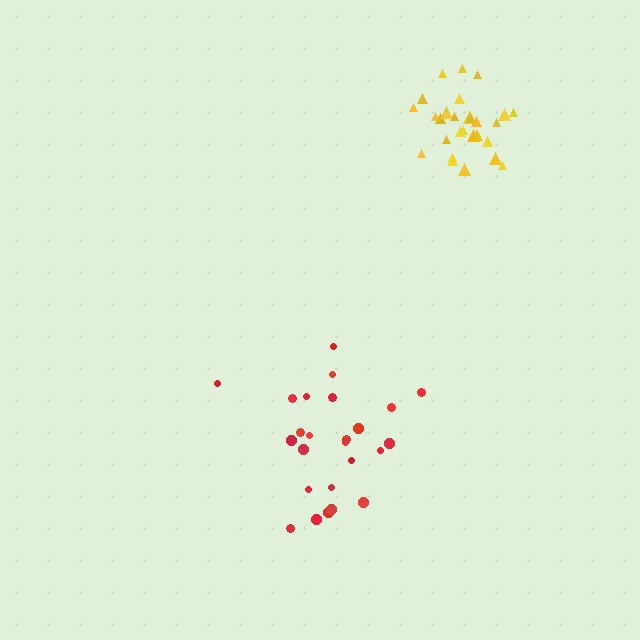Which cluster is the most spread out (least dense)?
Red.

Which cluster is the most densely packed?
Yellow.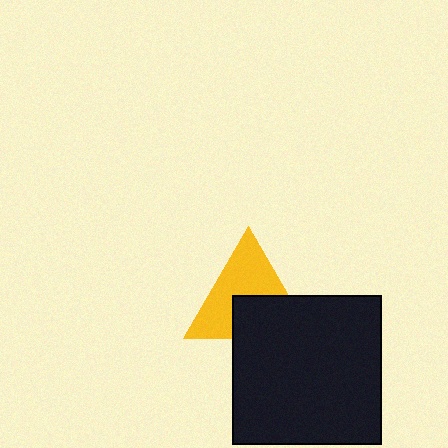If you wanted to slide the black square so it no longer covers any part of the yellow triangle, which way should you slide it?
Slide it down — that is the most direct way to separate the two shapes.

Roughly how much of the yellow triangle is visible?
About half of it is visible (roughly 59%).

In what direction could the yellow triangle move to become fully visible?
The yellow triangle could move up. That would shift it out from behind the black square entirely.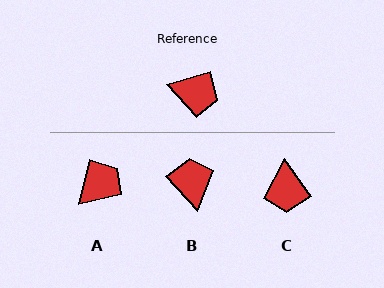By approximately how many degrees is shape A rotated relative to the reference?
Approximately 60 degrees counter-clockwise.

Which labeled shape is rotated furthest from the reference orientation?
B, about 115 degrees away.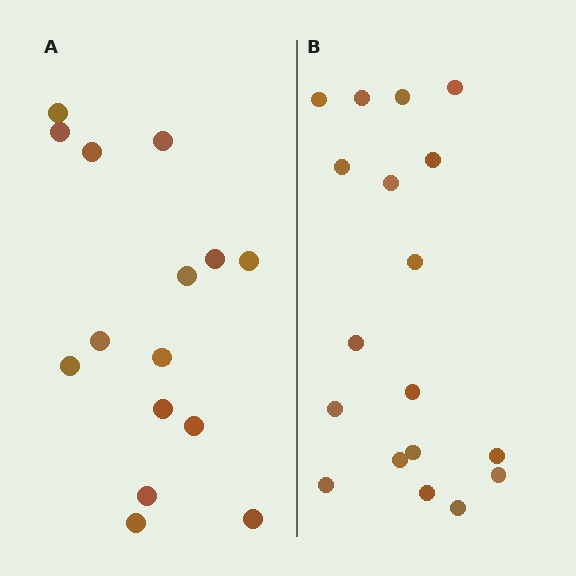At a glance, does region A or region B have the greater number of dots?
Region B (the right region) has more dots.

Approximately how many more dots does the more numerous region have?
Region B has just a few more — roughly 2 or 3 more dots than region A.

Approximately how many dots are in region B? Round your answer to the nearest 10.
About 20 dots. (The exact count is 18, which rounds to 20.)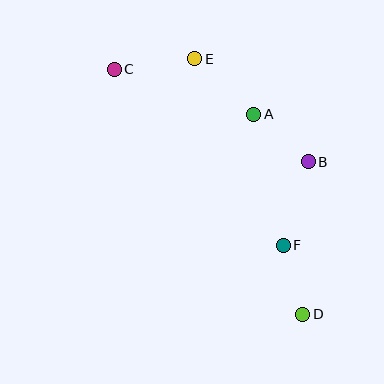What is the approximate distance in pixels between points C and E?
The distance between C and E is approximately 81 pixels.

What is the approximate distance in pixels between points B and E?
The distance between B and E is approximately 153 pixels.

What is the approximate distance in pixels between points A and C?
The distance between A and C is approximately 147 pixels.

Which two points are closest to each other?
Points D and F are closest to each other.